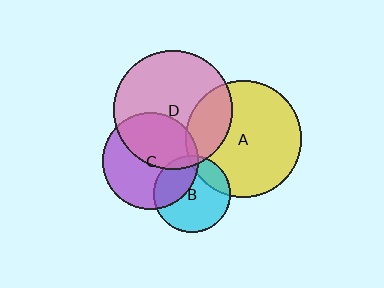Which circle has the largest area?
Circle D (pink).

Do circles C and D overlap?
Yes.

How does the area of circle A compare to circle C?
Approximately 1.4 times.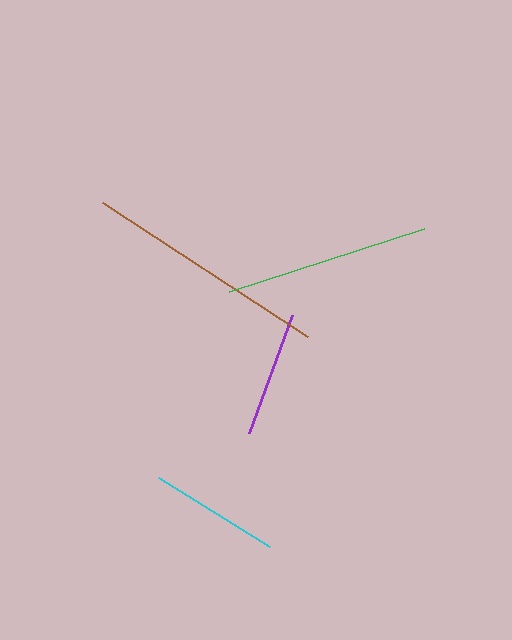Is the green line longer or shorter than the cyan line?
The green line is longer than the cyan line.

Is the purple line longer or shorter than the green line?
The green line is longer than the purple line.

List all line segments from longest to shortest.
From longest to shortest: brown, green, cyan, purple.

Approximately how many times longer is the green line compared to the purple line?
The green line is approximately 1.6 times the length of the purple line.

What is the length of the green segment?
The green segment is approximately 205 pixels long.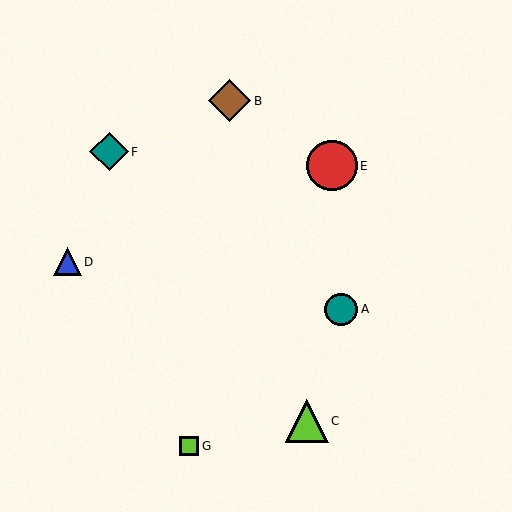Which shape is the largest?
The red circle (labeled E) is the largest.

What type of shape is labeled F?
Shape F is a teal diamond.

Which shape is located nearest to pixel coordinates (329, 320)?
The teal circle (labeled A) at (341, 309) is nearest to that location.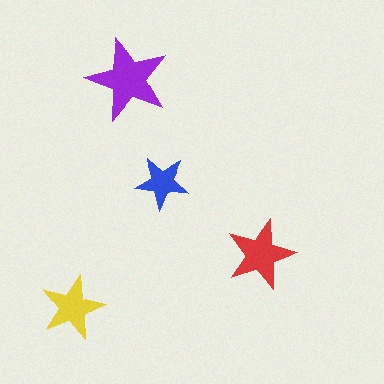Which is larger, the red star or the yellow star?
The red one.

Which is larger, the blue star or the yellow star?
The yellow one.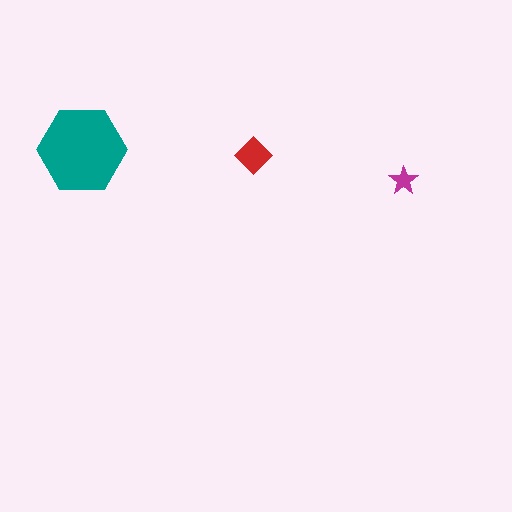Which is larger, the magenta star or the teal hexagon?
The teal hexagon.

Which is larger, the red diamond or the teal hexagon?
The teal hexagon.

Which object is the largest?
The teal hexagon.